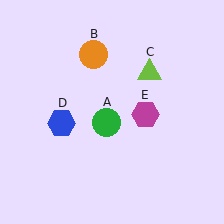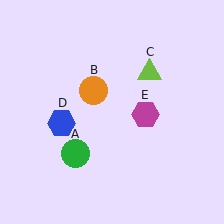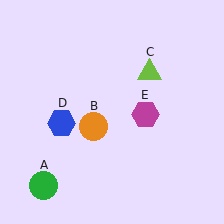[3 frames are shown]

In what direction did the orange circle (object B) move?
The orange circle (object B) moved down.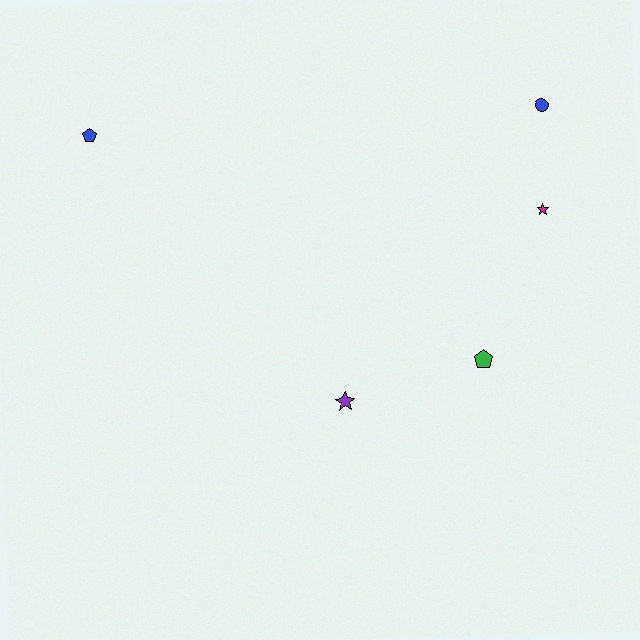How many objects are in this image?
There are 5 objects.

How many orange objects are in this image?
There are no orange objects.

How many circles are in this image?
There is 1 circle.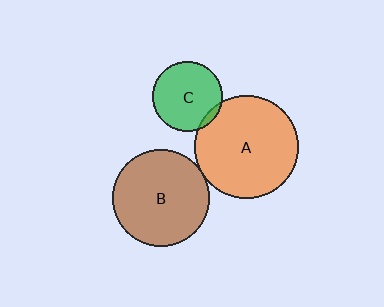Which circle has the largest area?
Circle A (orange).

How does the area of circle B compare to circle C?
Approximately 1.9 times.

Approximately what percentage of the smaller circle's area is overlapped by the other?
Approximately 5%.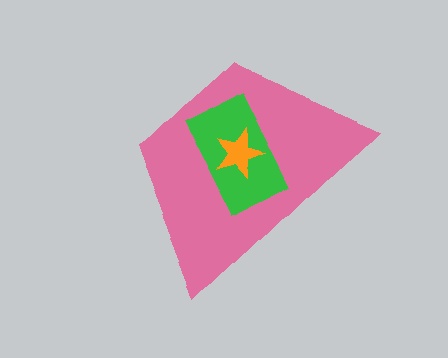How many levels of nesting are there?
3.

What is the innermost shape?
The orange star.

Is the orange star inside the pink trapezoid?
Yes.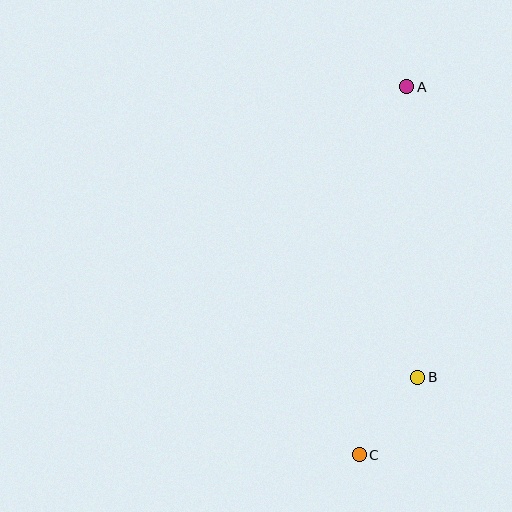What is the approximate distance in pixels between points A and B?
The distance between A and B is approximately 291 pixels.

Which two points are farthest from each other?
Points A and C are farthest from each other.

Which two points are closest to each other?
Points B and C are closest to each other.